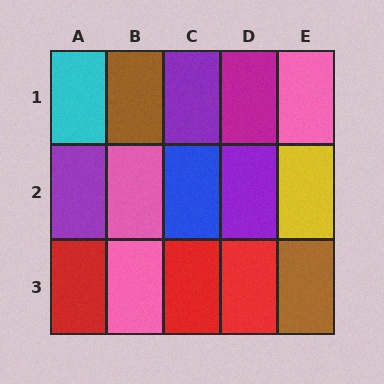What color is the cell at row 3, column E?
Brown.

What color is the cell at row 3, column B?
Pink.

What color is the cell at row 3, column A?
Red.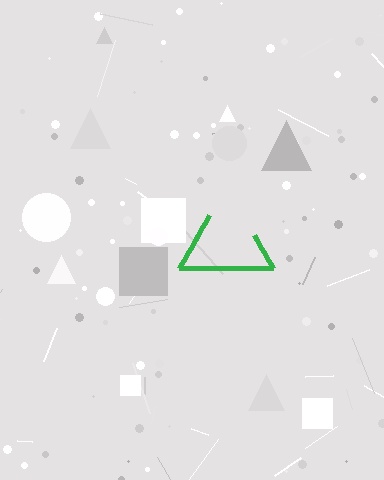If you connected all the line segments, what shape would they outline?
They would outline a triangle.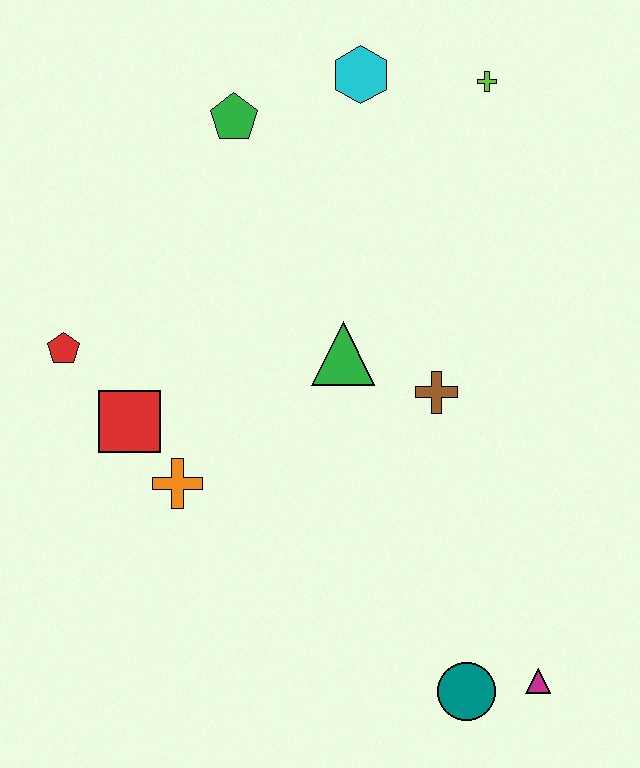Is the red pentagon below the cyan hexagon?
Yes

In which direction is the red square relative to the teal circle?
The red square is to the left of the teal circle.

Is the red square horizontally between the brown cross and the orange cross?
No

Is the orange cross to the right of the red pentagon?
Yes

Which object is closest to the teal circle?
The magenta triangle is closest to the teal circle.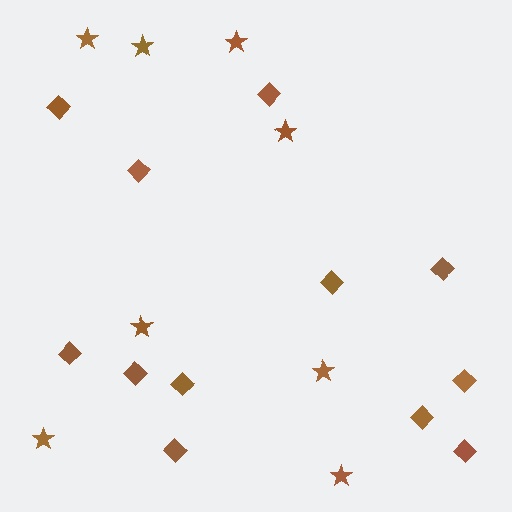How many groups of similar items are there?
There are 2 groups: one group of diamonds (12) and one group of stars (8).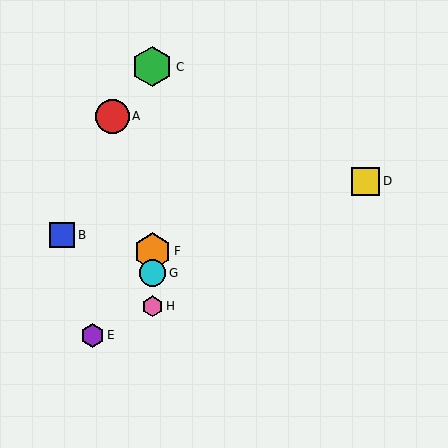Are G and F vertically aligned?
Yes, both are at x≈152.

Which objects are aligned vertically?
Objects C, F, G, H are aligned vertically.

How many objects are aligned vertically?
4 objects (C, F, G, H) are aligned vertically.